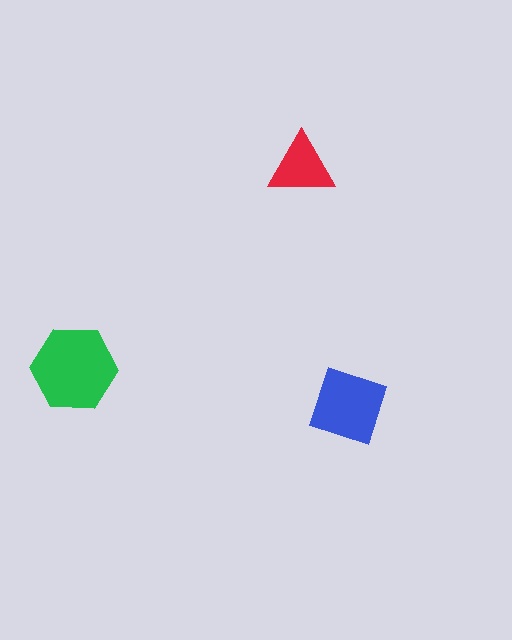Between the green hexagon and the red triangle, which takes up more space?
The green hexagon.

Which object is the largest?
The green hexagon.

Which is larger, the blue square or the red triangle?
The blue square.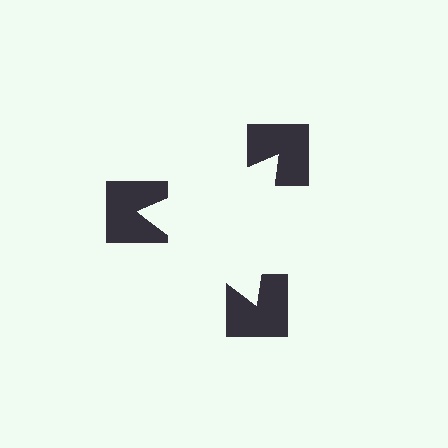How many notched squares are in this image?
There are 3 — one at each vertex of the illusory triangle.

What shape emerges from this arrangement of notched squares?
An illusory triangle — its edges are inferred from the aligned wedge cuts in the notched squares, not physically drawn.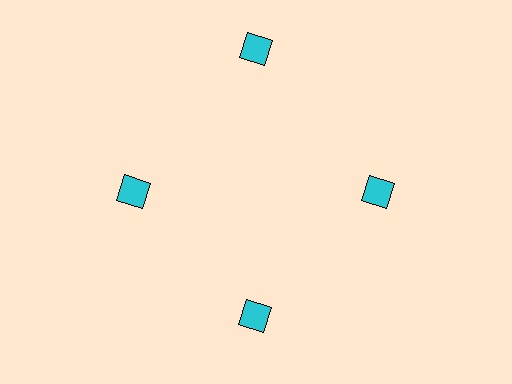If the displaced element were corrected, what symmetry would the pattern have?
It would have 4-fold rotational symmetry — the pattern would map onto itself every 90 degrees.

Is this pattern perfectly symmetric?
No. The 4 cyan diamonds are arranged in a ring, but one element near the 12 o'clock position is pushed outward from the center, breaking the 4-fold rotational symmetry.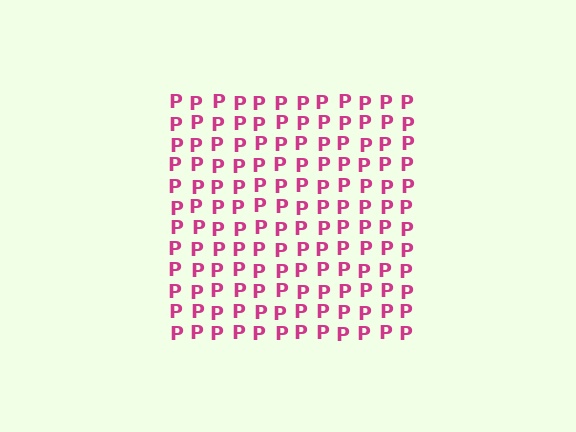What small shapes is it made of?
It is made of small letter P's.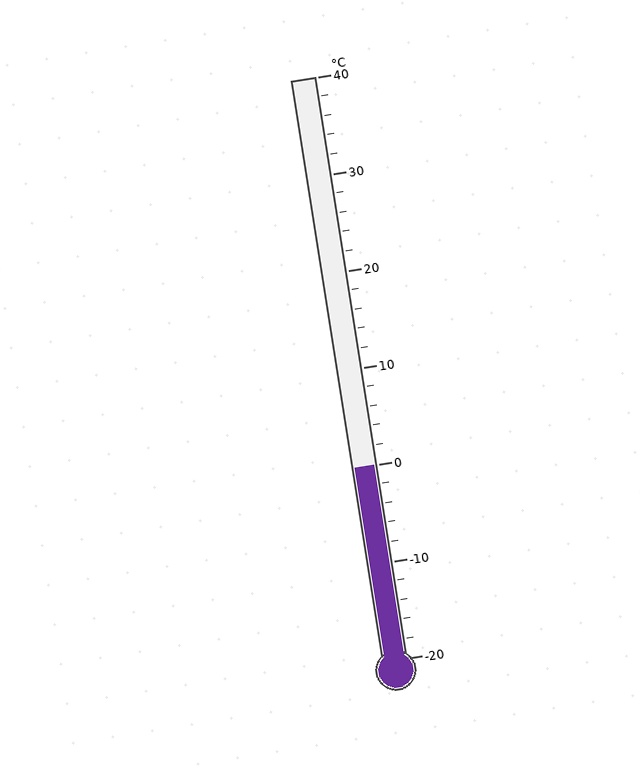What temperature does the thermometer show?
The thermometer shows approximately 0°C.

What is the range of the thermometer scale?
The thermometer scale ranges from -20°C to 40°C.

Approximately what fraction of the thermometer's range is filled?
The thermometer is filled to approximately 35% of its range.